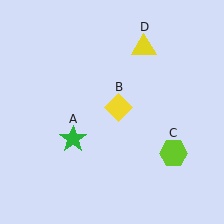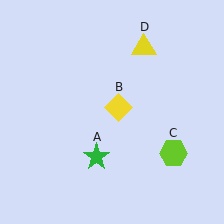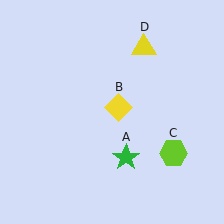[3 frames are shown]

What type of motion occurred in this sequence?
The green star (object A) rotated counterclockwise around the center of the scene.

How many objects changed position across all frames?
1 object changed position: green star (object A).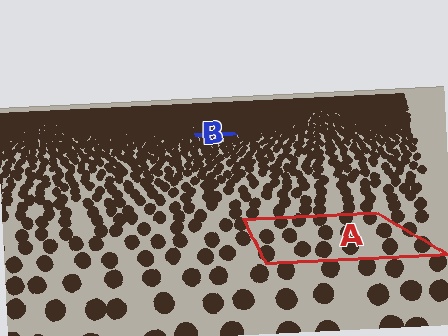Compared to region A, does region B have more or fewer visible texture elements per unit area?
Region B has more texture elements per unit area — they are packed more densely because it is farther away.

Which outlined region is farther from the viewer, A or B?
Region B is farther from the viewer — the texture elements inside it appear smaller and more densely packed.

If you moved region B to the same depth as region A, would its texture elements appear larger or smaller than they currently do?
They would appear larger. At a closer depth, the same texture elements are projected at a bigger on-screen size.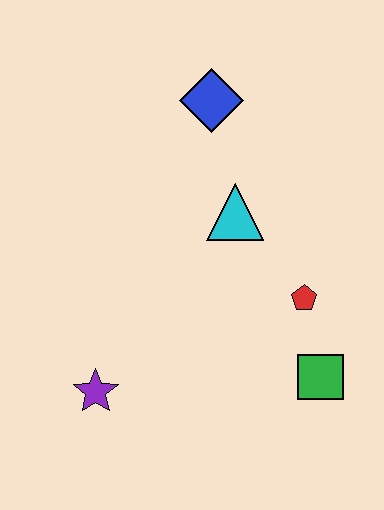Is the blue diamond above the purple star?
Yes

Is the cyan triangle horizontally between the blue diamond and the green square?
Yes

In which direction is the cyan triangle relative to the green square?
The cyan triangle is above the green square.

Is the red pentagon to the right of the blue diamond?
Yes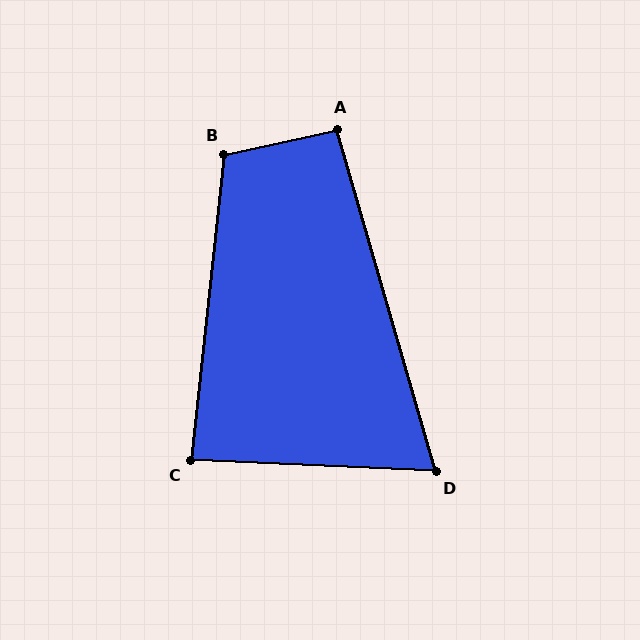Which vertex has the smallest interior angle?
D, at approximately 71 degrees.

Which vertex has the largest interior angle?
B, at approximately 109 degrees.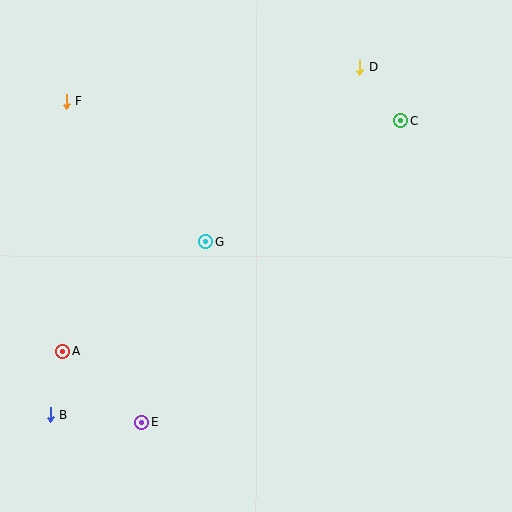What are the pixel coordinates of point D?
Point D is at (360, 68).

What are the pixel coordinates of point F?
Point F is at (66, 101).